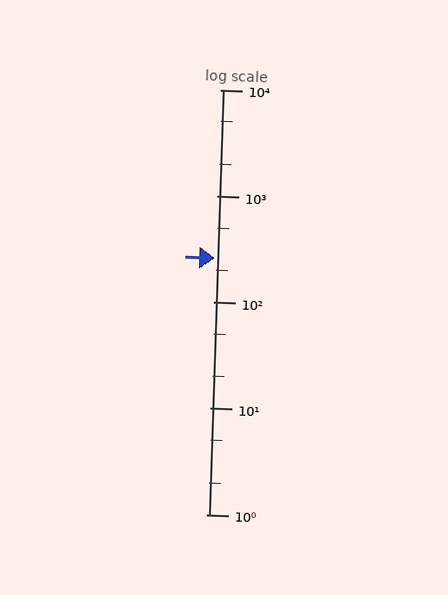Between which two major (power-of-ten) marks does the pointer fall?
The pointer is between 100 and 1000.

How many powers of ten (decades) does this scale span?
The scale spans 4 decades, from 1 to 10000.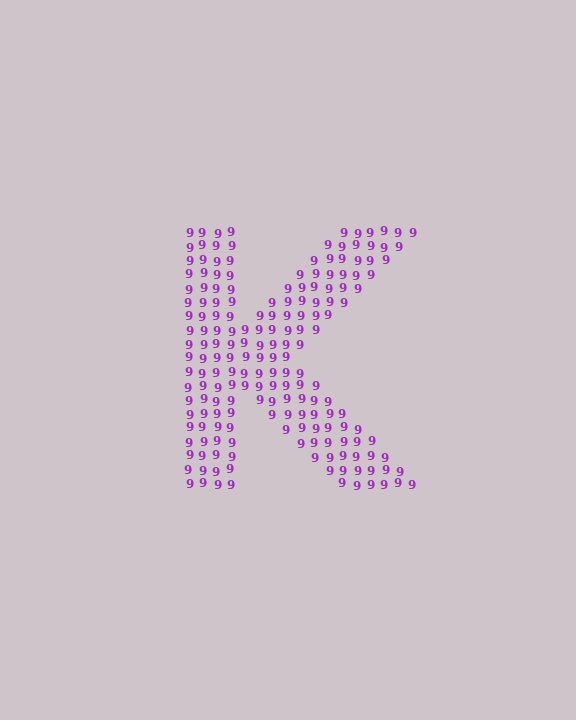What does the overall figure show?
The overall figure shows the letter K.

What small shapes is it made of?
It is made of small digit 9's.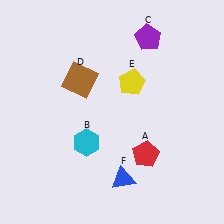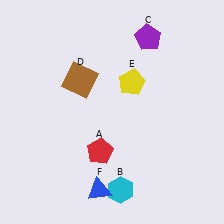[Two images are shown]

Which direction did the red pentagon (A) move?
The red pentagon (A) moved left.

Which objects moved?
The objects that moved are: the red pentagon (A), the cyan hexagon (B), the blue triangle (F).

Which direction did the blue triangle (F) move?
The blue triangle (F) moved left.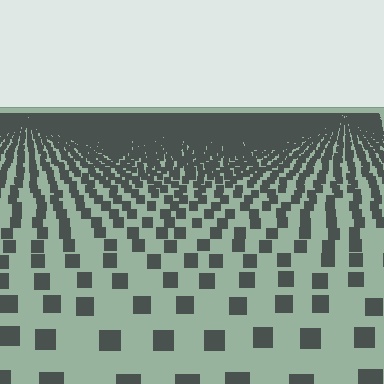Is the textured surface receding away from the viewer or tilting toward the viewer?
The surface is receding away from the viewer. Texture elements get smaller and denser toward the top.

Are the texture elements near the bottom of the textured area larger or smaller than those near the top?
Larger. Near the bottom, elements are closer to the viewer and appear at a bigger on-screen size.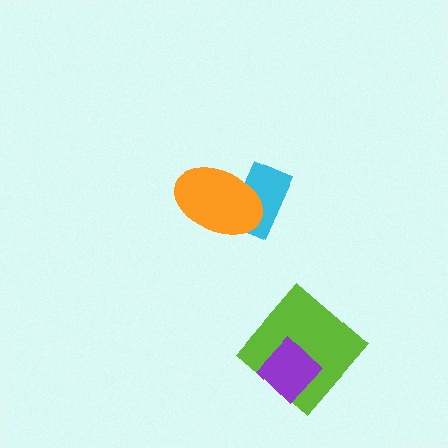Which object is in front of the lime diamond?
The purple diamond is in front of the lime diamond.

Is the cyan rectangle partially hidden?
Yes, it is partially covered by another shape.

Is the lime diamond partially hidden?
Yes, it is partially covered by another shape.